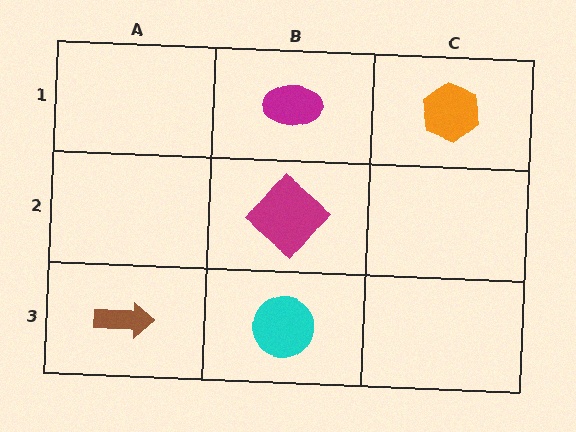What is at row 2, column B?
A magenta diamond.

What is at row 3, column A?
A brown arrow.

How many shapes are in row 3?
2 shapes.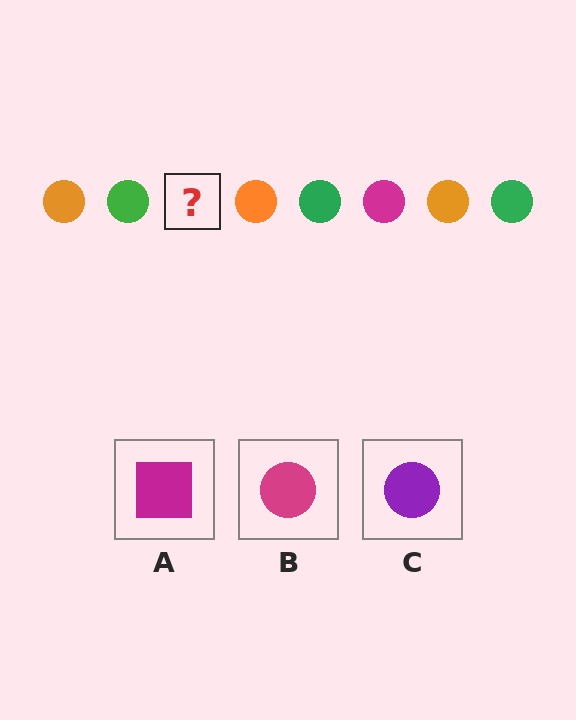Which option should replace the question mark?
Option B.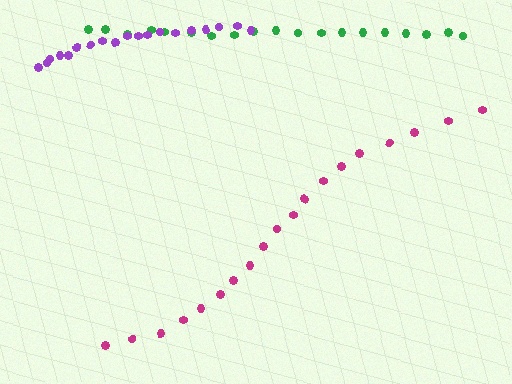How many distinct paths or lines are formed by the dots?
There are 3 distinct paths.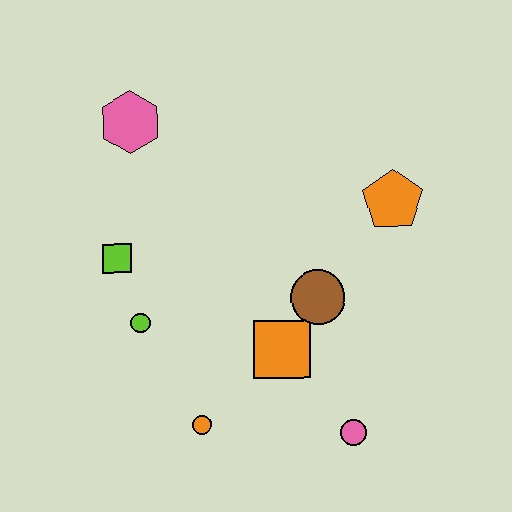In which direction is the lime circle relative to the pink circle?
The lime circle is to the left of the pink circle.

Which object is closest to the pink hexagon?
The lime square is closest to the pink hexagon.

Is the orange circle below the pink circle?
No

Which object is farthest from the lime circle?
The orange pentagon is farthest from the lime circle.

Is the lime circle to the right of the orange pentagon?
No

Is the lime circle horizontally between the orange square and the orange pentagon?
No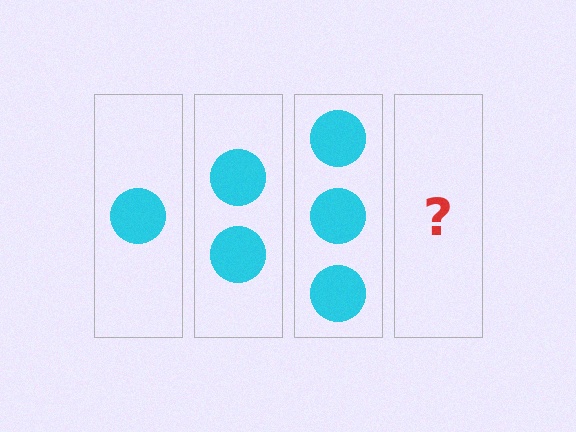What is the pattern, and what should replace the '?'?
The pattern is that each step adds one more circle. The '?' should be 4 circles.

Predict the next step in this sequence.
The next step is 4 circles.